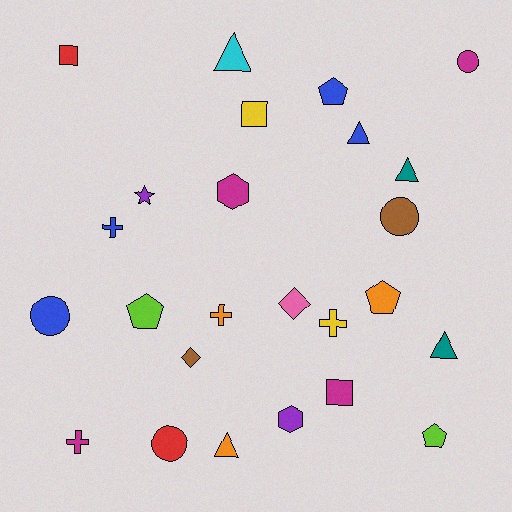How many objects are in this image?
There are 25 objects.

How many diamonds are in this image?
There are 2 diamonds.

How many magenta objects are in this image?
There are 4 magenta objects.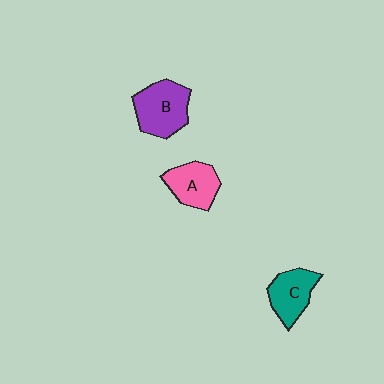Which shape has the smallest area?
Shape C (teal).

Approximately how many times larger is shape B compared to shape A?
Approximately 1.3 times.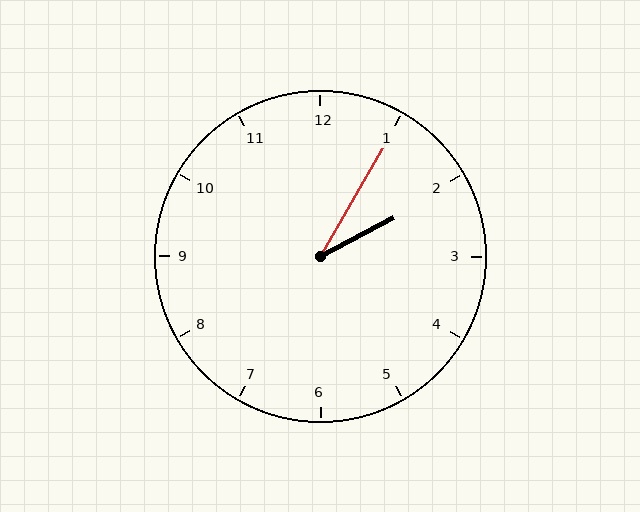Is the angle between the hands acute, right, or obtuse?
It is acute.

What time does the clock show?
2:05.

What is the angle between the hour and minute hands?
Approximately 32 degrees.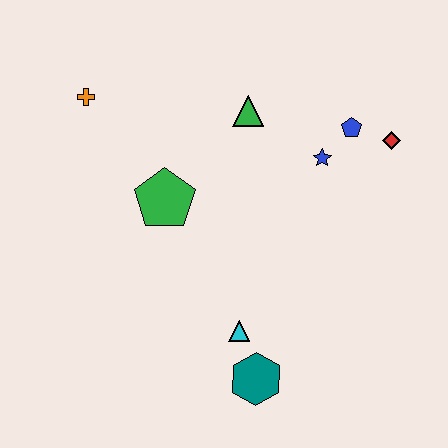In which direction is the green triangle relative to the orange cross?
The green triangle is to the right of the orange cross.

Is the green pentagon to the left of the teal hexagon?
Yes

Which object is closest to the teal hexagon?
The cyan triangle is closest to the teal hexagon.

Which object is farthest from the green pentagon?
The red diamond is farthest from the green pentagon.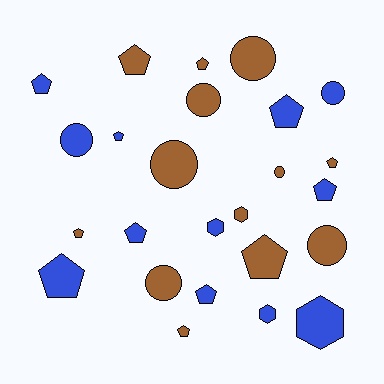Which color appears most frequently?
Brown, with 13 objects.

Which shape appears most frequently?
Pentagon, with 13 objects.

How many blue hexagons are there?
There are 3 blue hexagons.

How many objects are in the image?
There are 25 objects.